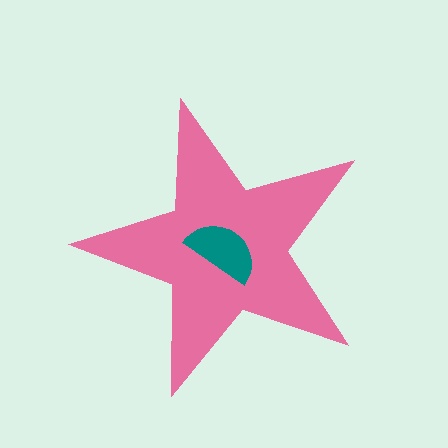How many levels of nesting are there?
2.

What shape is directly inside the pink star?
The teal semicircle.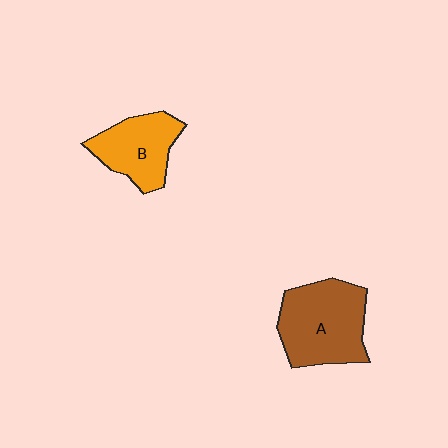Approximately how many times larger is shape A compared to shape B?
Approximately 1.4 times.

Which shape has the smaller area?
Shape B (orange).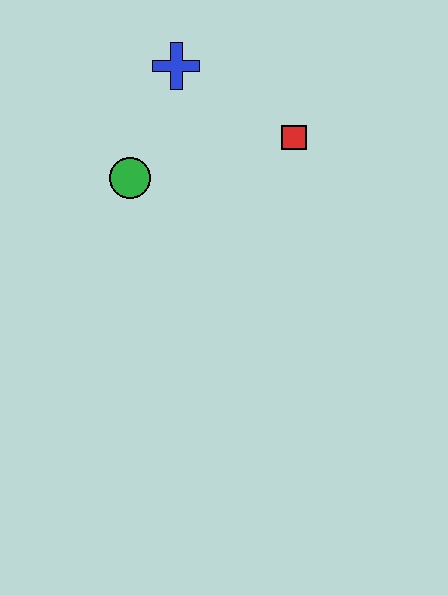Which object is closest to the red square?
The blue cross is closest to the red square.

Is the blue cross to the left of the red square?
Yes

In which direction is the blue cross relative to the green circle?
The blue cross is above the green circle.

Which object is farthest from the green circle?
The red square is farthest from the green circle.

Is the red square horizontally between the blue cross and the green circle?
No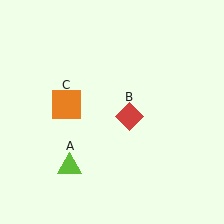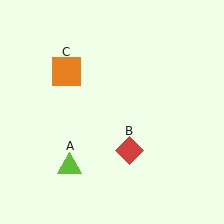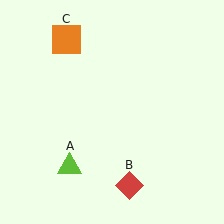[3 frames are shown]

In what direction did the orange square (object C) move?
The orange square (object C) moved up.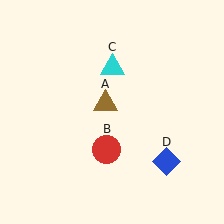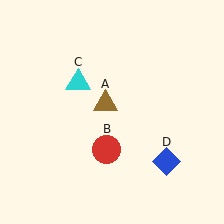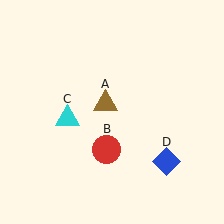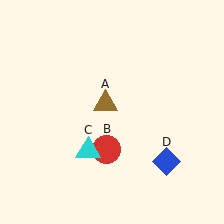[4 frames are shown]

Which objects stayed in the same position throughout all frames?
Brown triangle (object A) and red circle (object B) and blue diamond (object D) remained stationary.